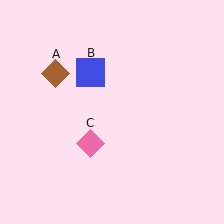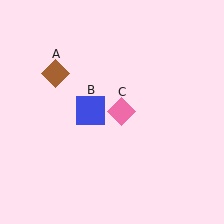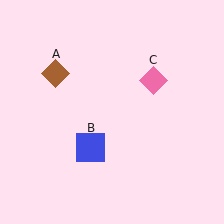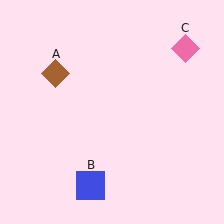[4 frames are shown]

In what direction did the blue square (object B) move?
The blue square (object B) moved down.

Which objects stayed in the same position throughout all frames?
Brown diamond (object A) remained stationary.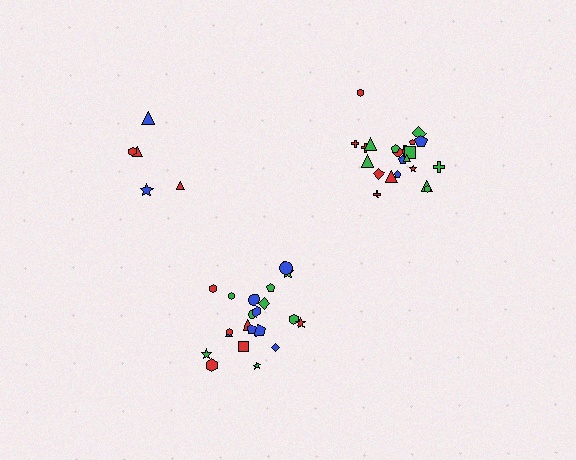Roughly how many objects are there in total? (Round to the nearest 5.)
Roughly 50 objects in total.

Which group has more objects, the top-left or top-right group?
The top-right group.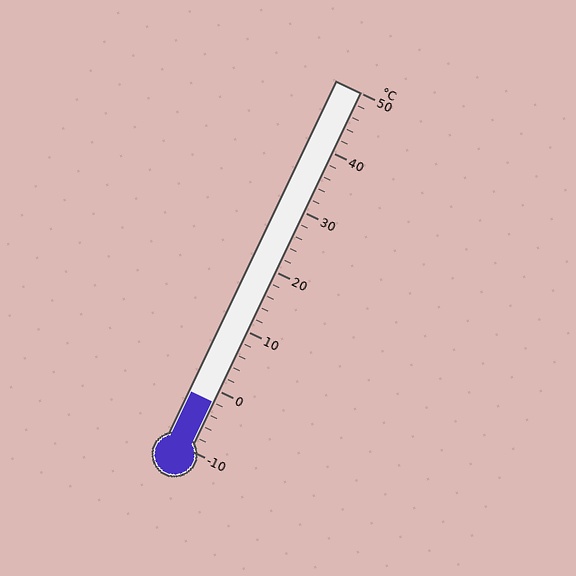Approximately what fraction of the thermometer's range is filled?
The thermometer is filled to approximately 15% of its range.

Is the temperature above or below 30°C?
The temperature is below 30°C.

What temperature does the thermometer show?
The thermometer shows approximately -2°C.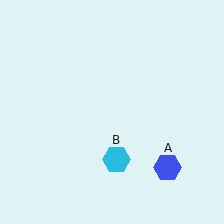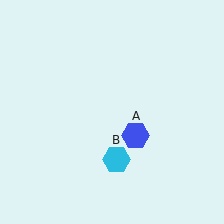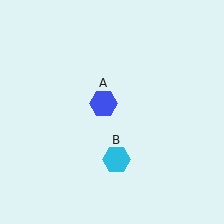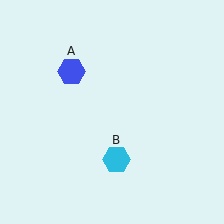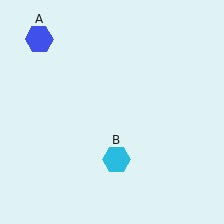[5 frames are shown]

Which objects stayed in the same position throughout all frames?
Cyan hexagon (object B) remained stationary.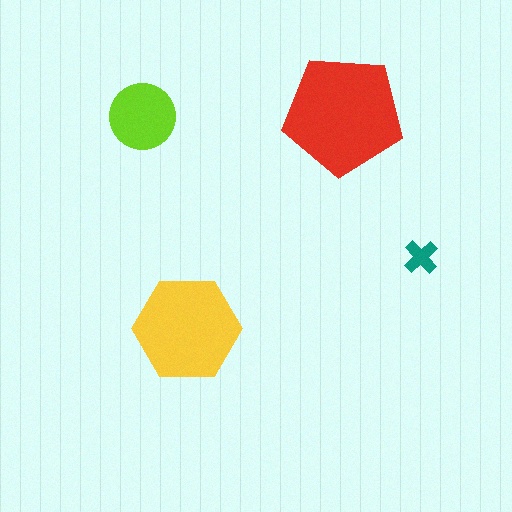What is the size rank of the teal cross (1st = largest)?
4th.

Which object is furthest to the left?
The lime circle is leftmost.